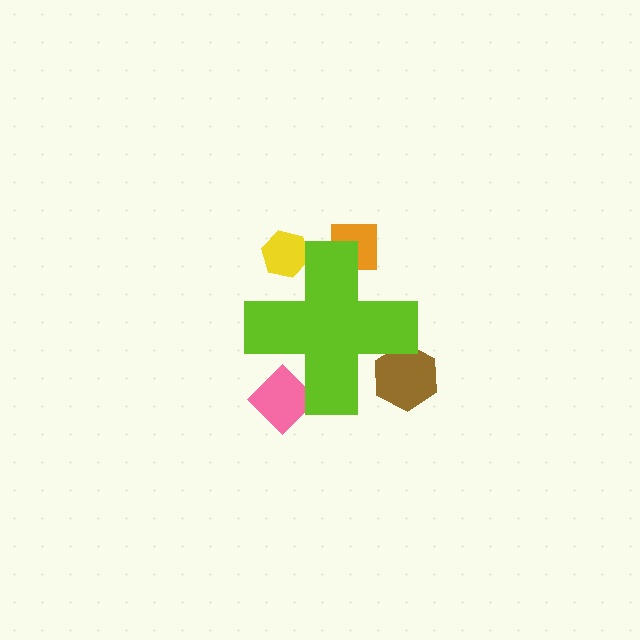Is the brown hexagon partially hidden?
Yes, the brown hexagon is partially hidden behind the lime cross.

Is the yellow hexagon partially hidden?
Yes, the yellow hexagon is partially hidden behind the lime cross.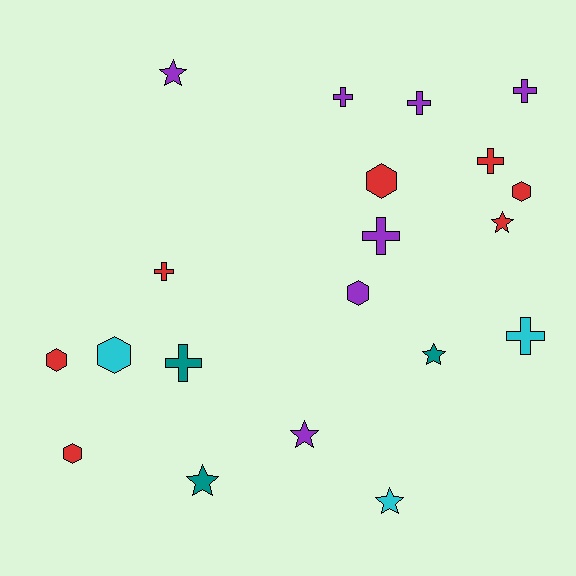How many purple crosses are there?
There are 4 purple crosses.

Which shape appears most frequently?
Cross, with 8 objects.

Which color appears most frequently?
Purple, with 7 objects.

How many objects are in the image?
There are 20 objects.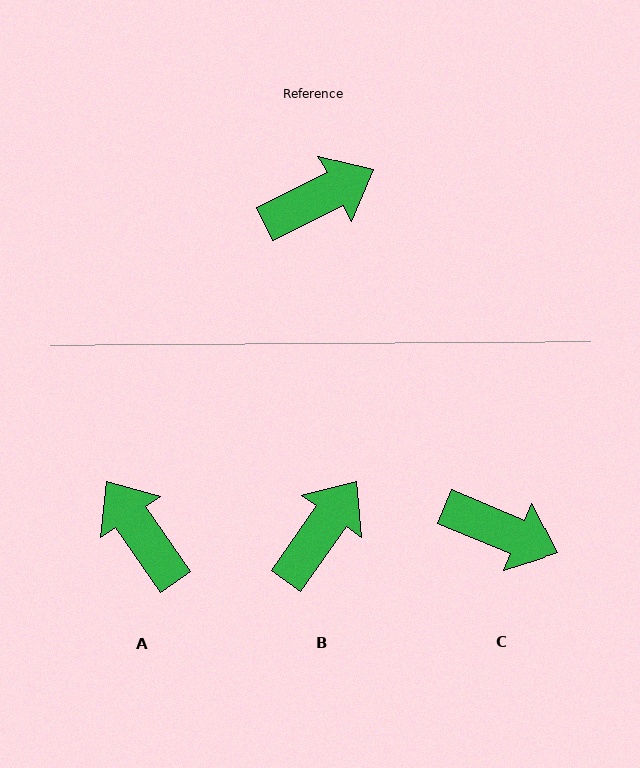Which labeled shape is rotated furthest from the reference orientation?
A, about 98 degrees away.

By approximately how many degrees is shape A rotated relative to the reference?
Approximately 98 degrees counter-clockwise.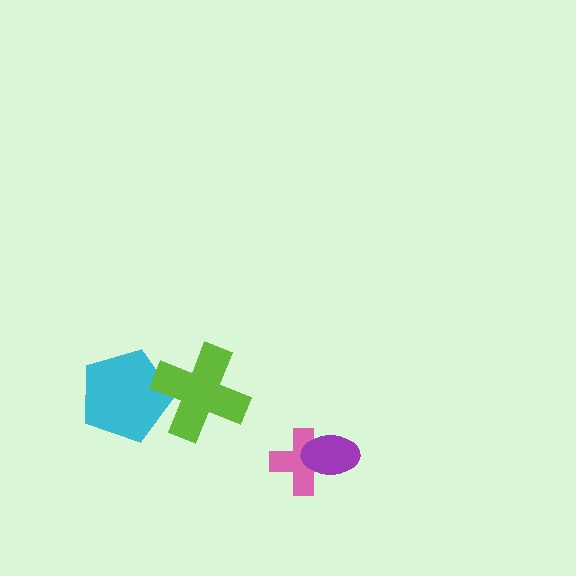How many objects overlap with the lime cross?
1 object overlaps with the lime cross.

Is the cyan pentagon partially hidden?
Yes, it is partially covered by another shape.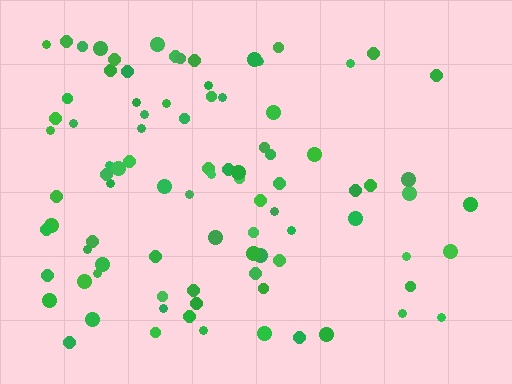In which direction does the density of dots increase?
From right to left, with the left side densest.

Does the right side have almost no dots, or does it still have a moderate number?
Still a moderate number, just noticeably fewer than the left.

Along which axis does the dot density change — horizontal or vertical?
Horizontal.